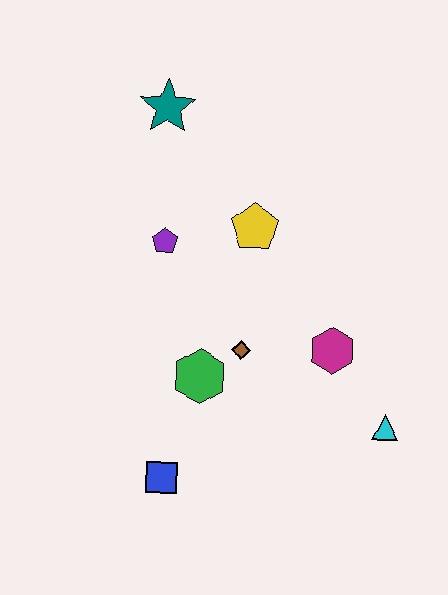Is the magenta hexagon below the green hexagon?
No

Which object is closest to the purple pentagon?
The yellow pentagon is closest to the purple pentagon.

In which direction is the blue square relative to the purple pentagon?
The blue square is below the purple pentagon.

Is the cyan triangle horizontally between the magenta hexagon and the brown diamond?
No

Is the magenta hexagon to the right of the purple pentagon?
Yes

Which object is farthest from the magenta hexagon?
The teal star is farthest from the magenta hexagon.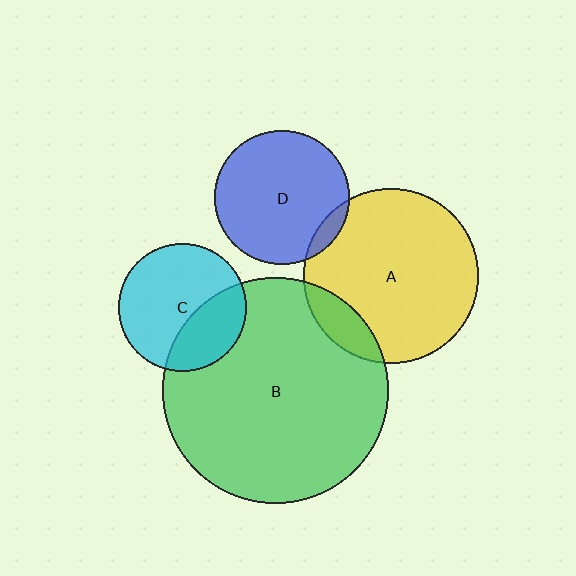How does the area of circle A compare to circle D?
Approximately 1.7 times.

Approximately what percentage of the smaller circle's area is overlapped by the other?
Approximately 15%.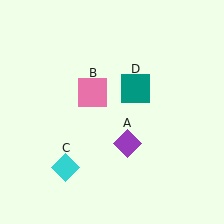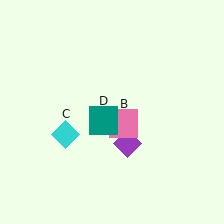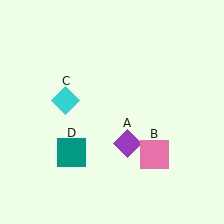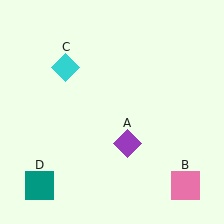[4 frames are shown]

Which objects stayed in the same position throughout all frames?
Purple diamond (object A) remained stationary.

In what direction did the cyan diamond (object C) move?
The cyan diamond (object C) moved up.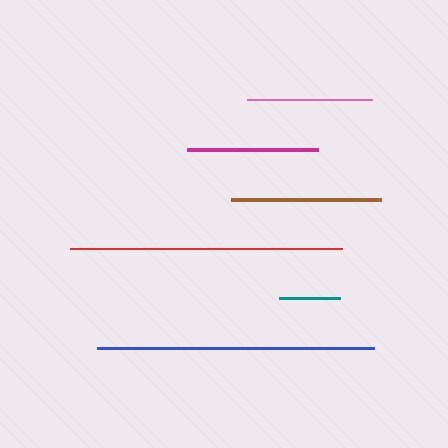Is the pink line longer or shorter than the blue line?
The blue line is longer than the pink line.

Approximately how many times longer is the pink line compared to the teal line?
The pink line is approximately 2.1 times the length of the teal line.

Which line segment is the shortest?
The teal line is the shortest at approximately 61 pixels.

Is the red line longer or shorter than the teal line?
The red line is longer than the teal line.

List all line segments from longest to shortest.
From longest to shortest: blue, red, brown, magenta, pink, teal.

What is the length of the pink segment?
The pink segment is approximately 126 pixels long.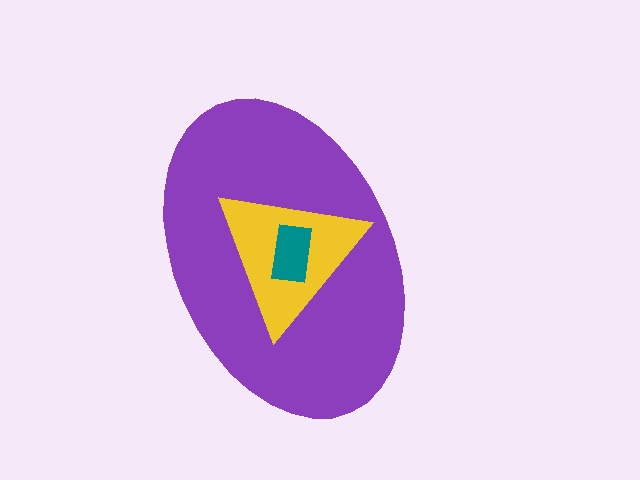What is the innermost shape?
The teal rectangle.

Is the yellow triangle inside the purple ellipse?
Yes.